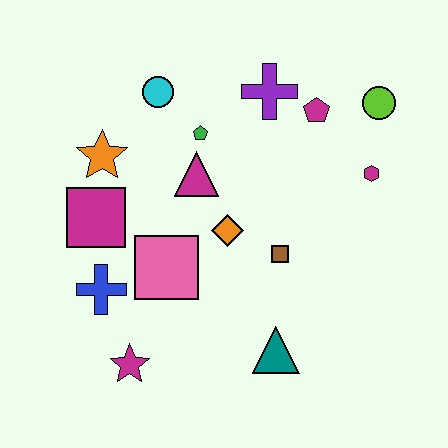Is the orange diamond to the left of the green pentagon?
No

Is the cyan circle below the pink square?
No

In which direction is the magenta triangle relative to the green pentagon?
The magenta triangle is below the green pentagon.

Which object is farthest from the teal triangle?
The cyan circle is farthest from the teal triangle.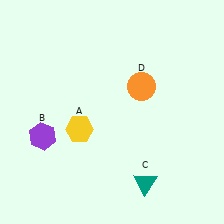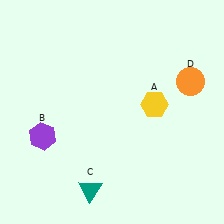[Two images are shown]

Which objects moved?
The objects that moved are: the yellow hexagon (A), the teal triangle (C), the orange circle (D).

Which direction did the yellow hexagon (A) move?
The yellow hexagon (A) moved right.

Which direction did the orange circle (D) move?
The orange circle (D) moved right.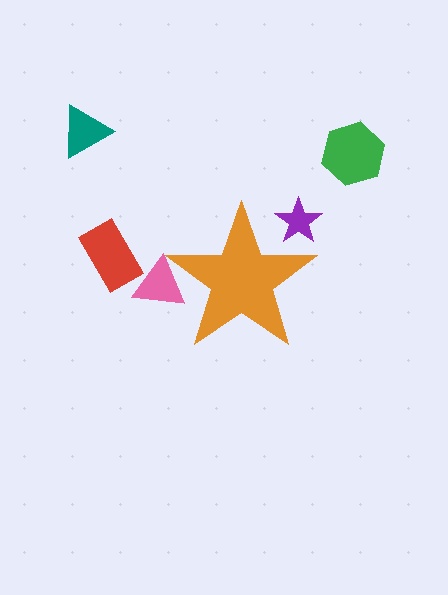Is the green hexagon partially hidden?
No, the green hexagon is fully visible.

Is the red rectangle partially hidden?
No, the red rectangle is fully visible.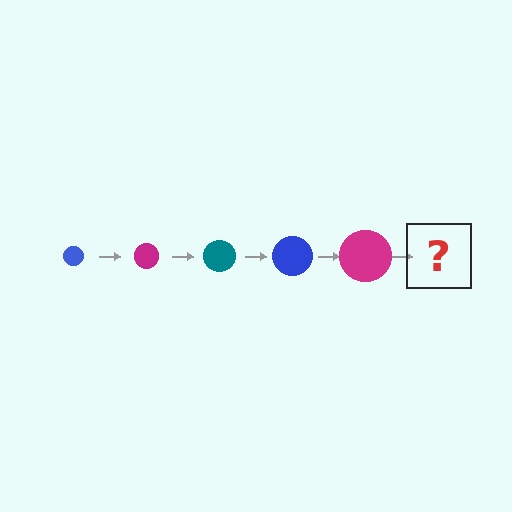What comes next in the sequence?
The next element should be a teal circle, larger than the previous one.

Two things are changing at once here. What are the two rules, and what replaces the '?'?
The two rules are that the circle grows larger each step and the color cycles through blue, magenta, and teal. The '?' should be a teal circle, larger than the previous one.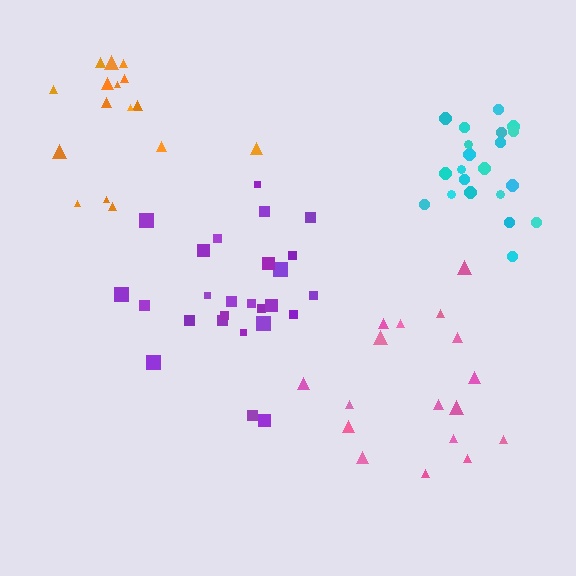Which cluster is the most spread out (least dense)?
Pink.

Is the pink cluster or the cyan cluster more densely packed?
Cyan.